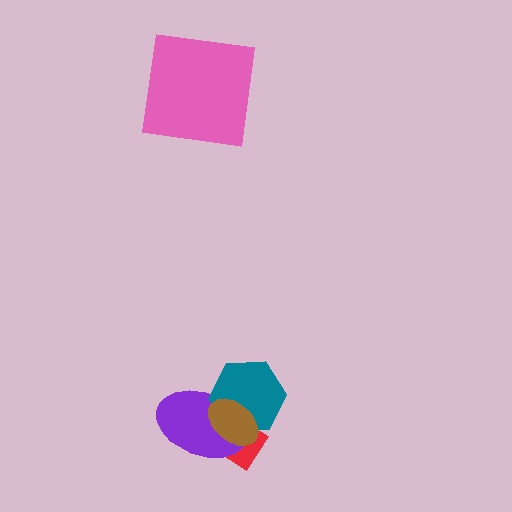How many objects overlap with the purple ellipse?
3 objects overlap with the purple ellipse.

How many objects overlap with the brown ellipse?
3 objects overlap with the brown ellipse.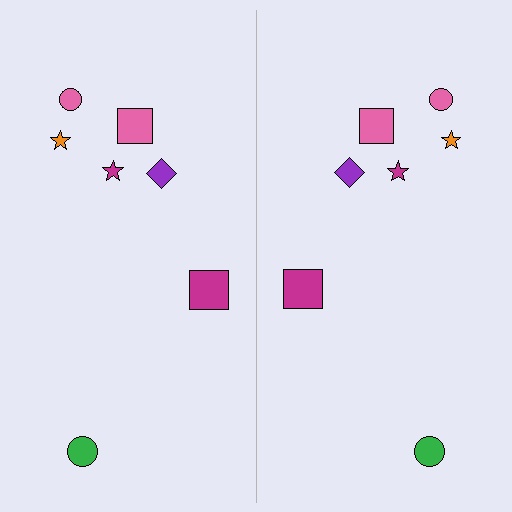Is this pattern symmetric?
Yes, this pattern has bilateral (reflection) symmetry.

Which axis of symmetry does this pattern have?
The pattern has a vertical axis of symmetry running through the center of the image.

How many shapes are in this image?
There are 14 shapes in this image.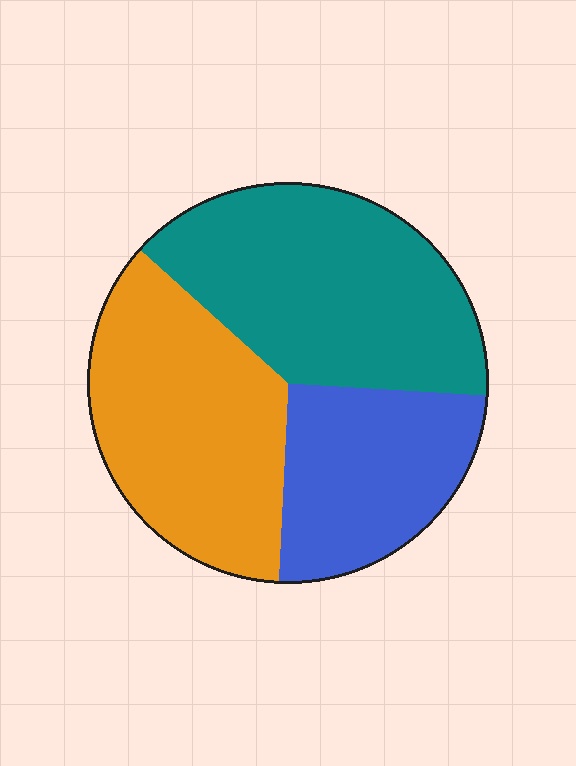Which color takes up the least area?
Blue, at roughly 25%.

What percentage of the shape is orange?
Orange takes up about three eighths (3/8) of the shape.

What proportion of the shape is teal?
Teal takes up between a third and a half of the shape.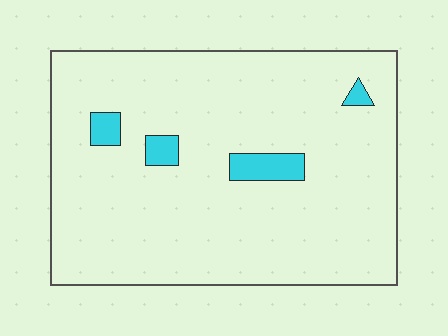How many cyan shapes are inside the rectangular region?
4.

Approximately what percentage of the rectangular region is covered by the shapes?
Approximately 5%.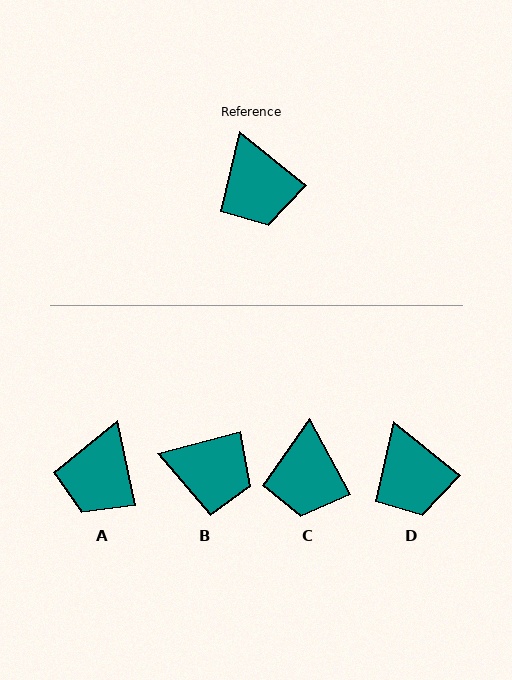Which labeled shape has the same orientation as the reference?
D.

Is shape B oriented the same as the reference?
No, it is off by about 54 degrees.